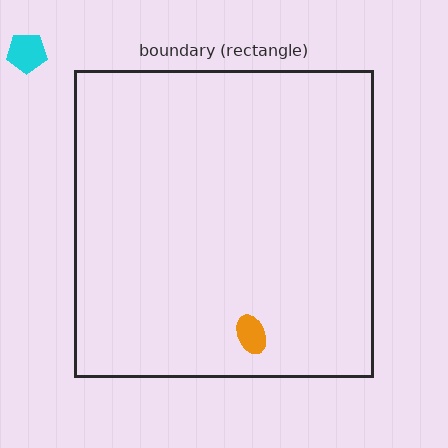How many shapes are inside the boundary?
1 inside, 1 outside.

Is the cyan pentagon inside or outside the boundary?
Outside.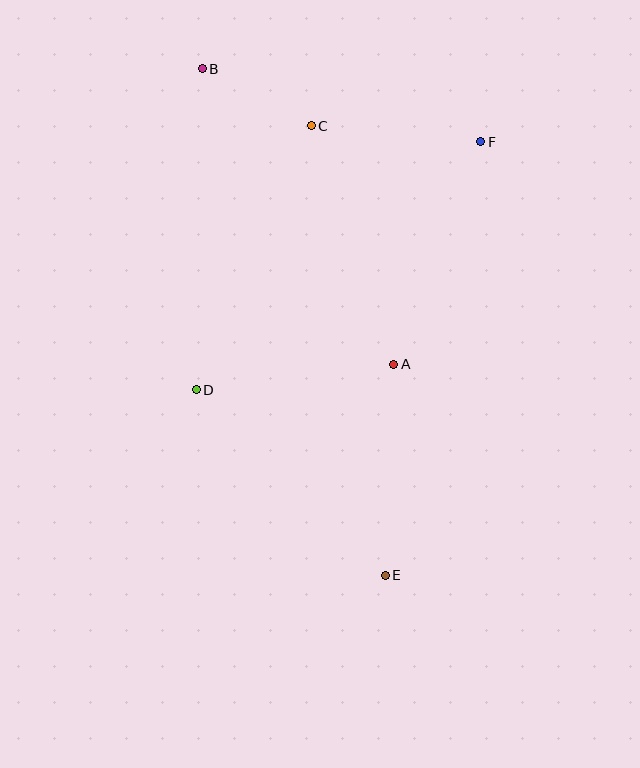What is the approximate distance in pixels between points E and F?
The distance between E and F is approximately 444 pixels.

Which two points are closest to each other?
Points B and C are closest to each other.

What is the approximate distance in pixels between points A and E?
The distance between A and E is approximately 211 pixels.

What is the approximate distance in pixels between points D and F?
The distance between D and F is approximately 377 pixels.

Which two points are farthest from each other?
Points B and E are farthest from each other.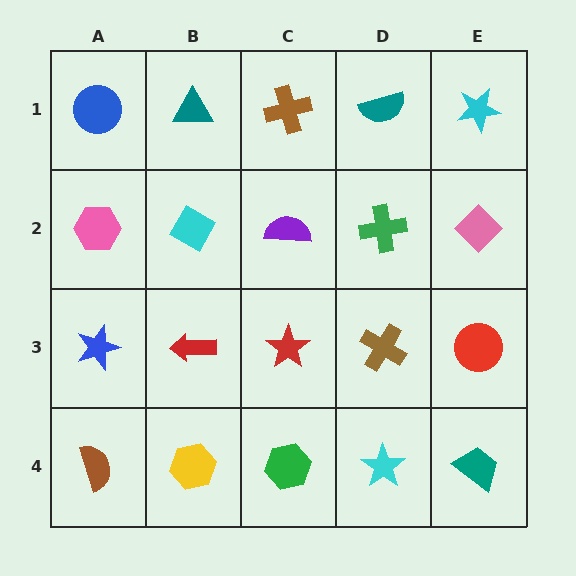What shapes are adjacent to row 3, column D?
A green cross (row 2, column D), a cyan star (row 4, column D), a red star (row 3, column C), a red circle (row 3, column E).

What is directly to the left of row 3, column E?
A brown cross.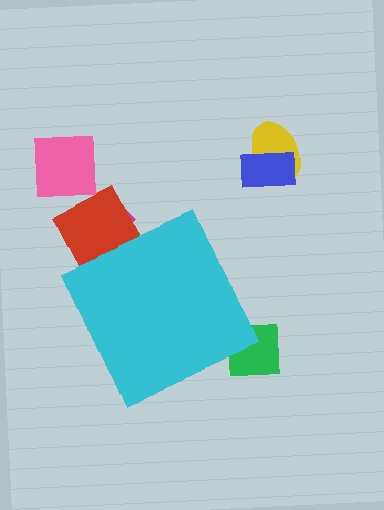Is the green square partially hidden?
Yes, the green square is partially hidden behind the cyan diamond.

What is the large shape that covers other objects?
A cyan diamond.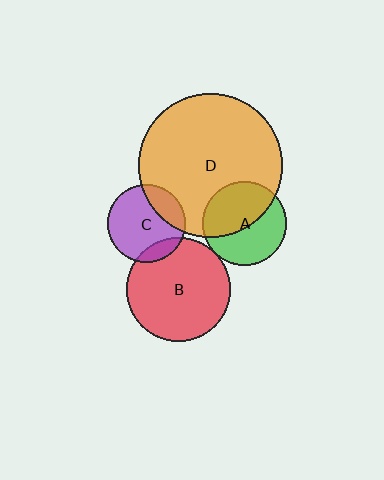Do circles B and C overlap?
Yes.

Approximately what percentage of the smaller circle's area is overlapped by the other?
Approximately 15%.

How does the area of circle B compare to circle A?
Approximately 1.5 times.